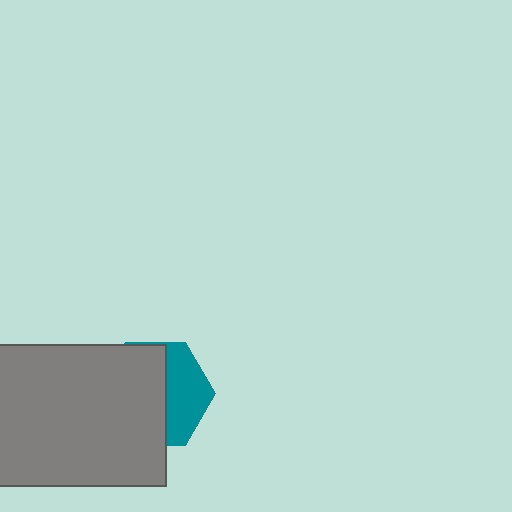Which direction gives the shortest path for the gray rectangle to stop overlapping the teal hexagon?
Moving left gives the shortest separation.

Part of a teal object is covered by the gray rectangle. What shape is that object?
It is a hexagon.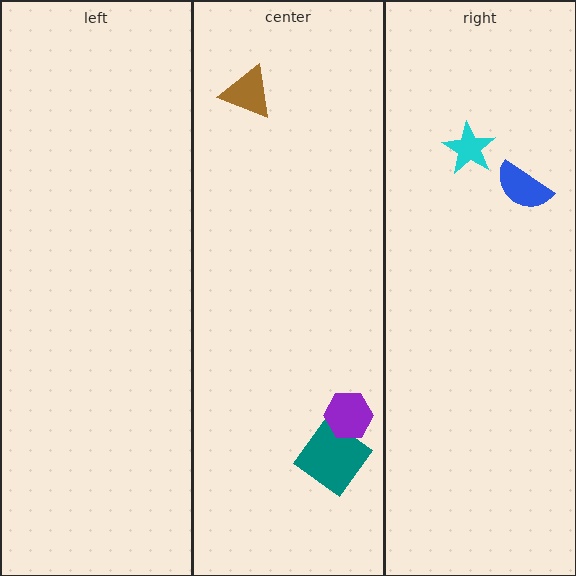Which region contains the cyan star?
The right region.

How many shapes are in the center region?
3.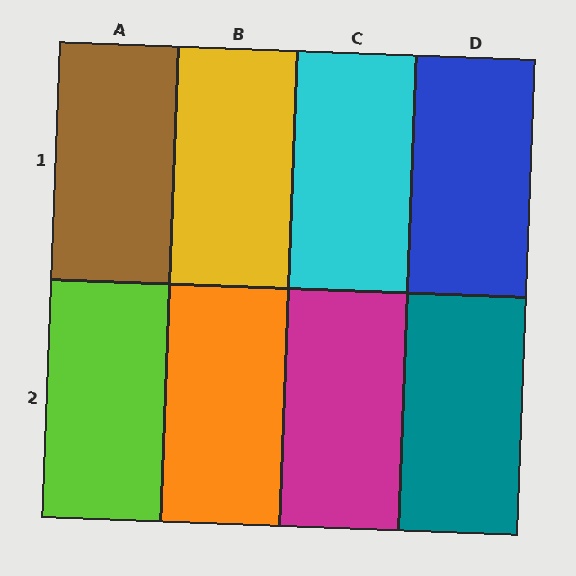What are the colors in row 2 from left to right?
Lime, orange, magenta, teal.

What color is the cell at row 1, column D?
Blue.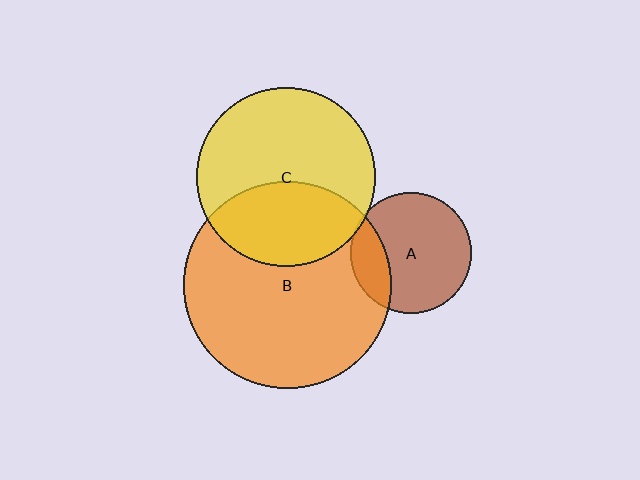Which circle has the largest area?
Circle B (orange).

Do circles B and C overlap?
Yes.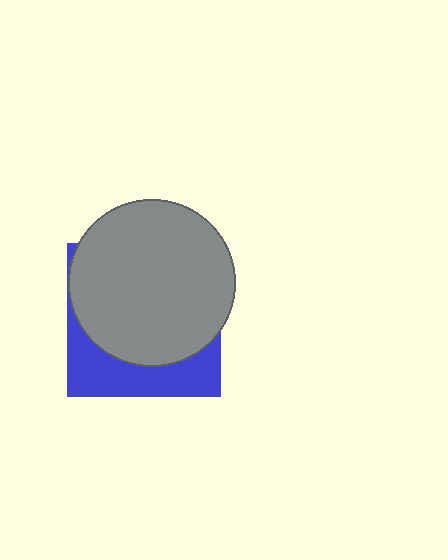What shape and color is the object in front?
The object in front is a gray circle.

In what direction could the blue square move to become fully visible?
The blue square could move down. That would shift it out from behind the gray circle entirely.